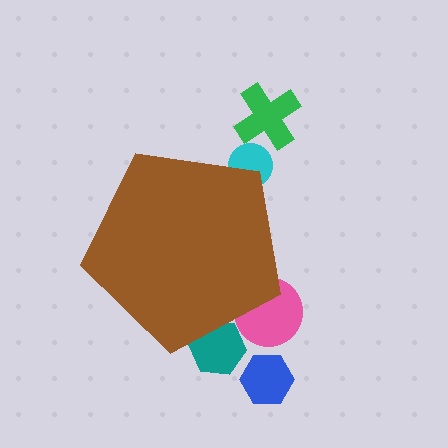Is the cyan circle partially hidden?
Yes, the cyan circle is partially hidden behind the brown pentagon.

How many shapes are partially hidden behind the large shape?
4 shapes are partially hidden.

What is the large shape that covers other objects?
A brown pentagon.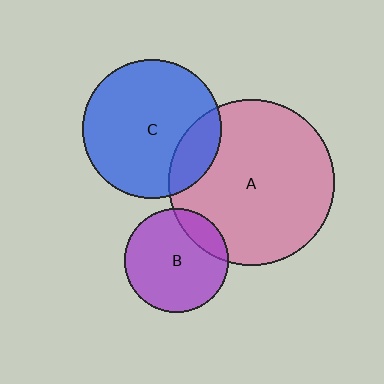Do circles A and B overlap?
Yes.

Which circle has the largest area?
Circle A (pink).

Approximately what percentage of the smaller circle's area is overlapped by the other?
Approximately 15%.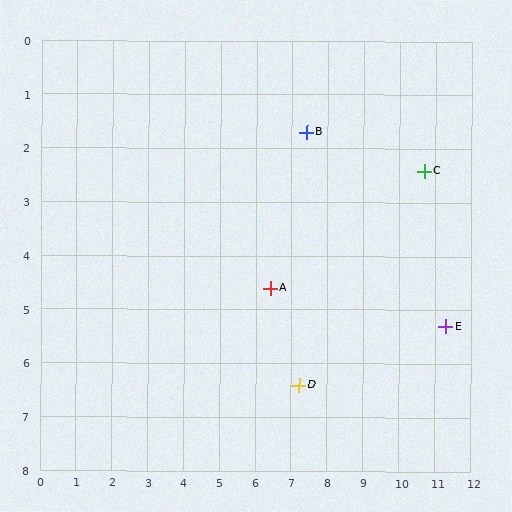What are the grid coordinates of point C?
Point C is at approximately (10.7, 2.4).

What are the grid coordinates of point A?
Point A is at approximately (6.4, 4.6).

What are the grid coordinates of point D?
Point D is at approximately (7.2, 6.4).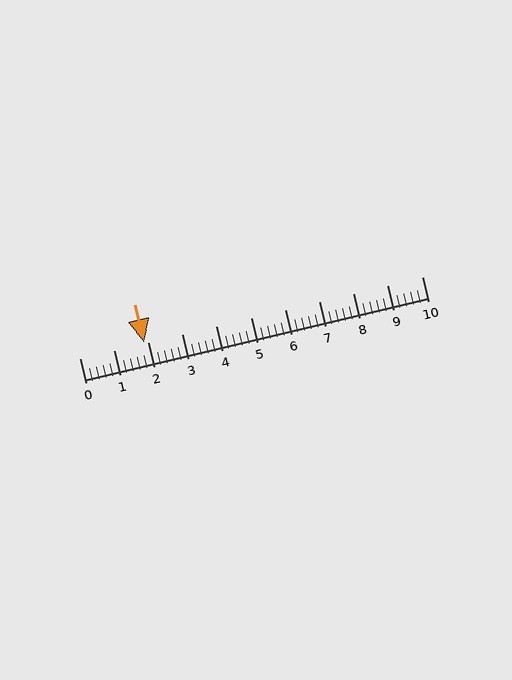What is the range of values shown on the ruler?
The ruler shows values from 0 to 10.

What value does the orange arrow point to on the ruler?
The orange arrow points to approximately 1.9.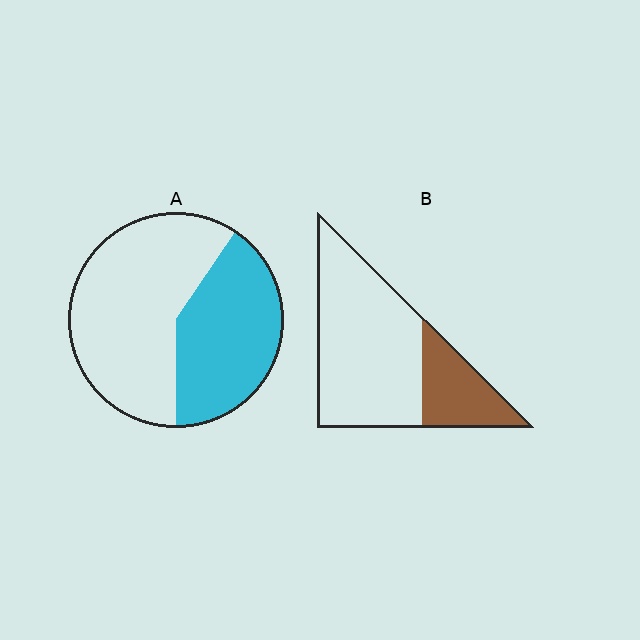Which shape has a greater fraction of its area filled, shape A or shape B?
Shape A.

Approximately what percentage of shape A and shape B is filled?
A is approximately 40% and B is approximately 25%.